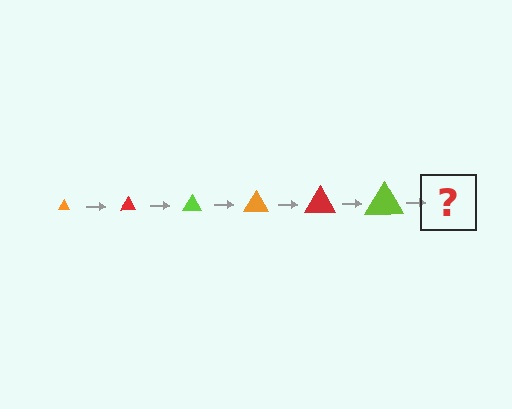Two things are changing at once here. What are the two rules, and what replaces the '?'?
The two rules are that the triangle grows larger each step and the color cycles through orange, red, and lime. The '?' should be an orange triangle, larger than the previous one.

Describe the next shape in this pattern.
It should be an orange triangle, larger than the previous one.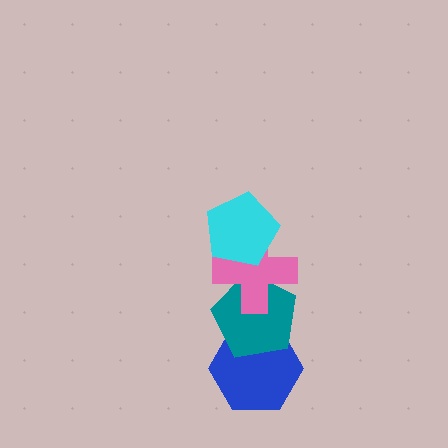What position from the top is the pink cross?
The pink cross is 2nd from the top.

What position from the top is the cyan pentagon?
The cyan pentagon is 1st from the top.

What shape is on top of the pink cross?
The cyan pentagon is on top of the pink cross.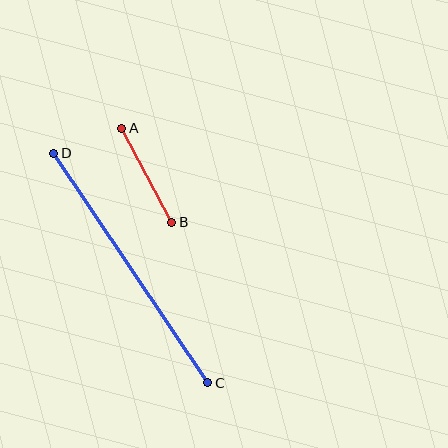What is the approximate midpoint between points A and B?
The midpoint is at approximately (147, 175) pixels.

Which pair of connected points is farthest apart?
Points C and D are farthest apart.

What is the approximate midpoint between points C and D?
The midpoint is at approximately (131, 268) pixels.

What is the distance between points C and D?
The distance is approximately 276 pixels.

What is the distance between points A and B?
The distance is approximately 107 pixels.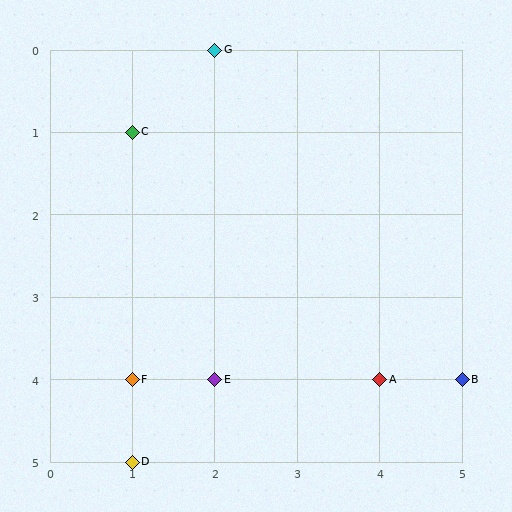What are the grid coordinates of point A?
Point A is at grid coordinates (4, 4).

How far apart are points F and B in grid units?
Points F and B are 4 columns apart.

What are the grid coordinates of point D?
Point D is at grid coordinates (1, 5).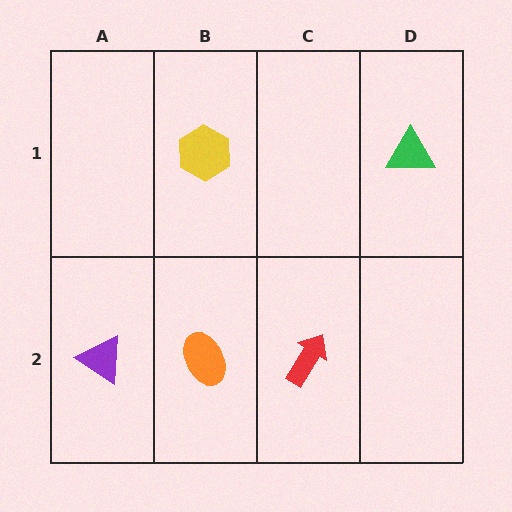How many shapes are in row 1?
2 shapes.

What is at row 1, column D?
A green triangle.